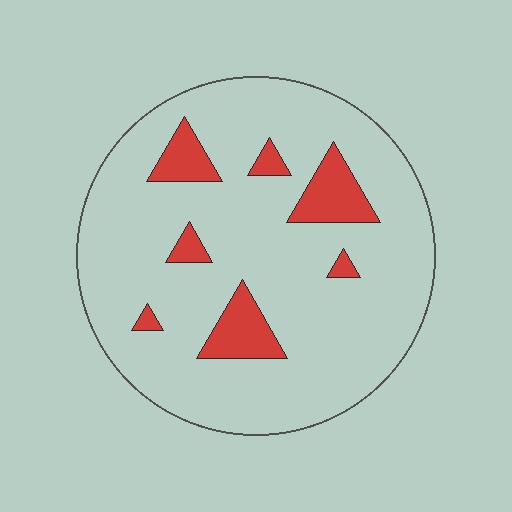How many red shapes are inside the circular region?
7.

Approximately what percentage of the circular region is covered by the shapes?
Approximately 15%.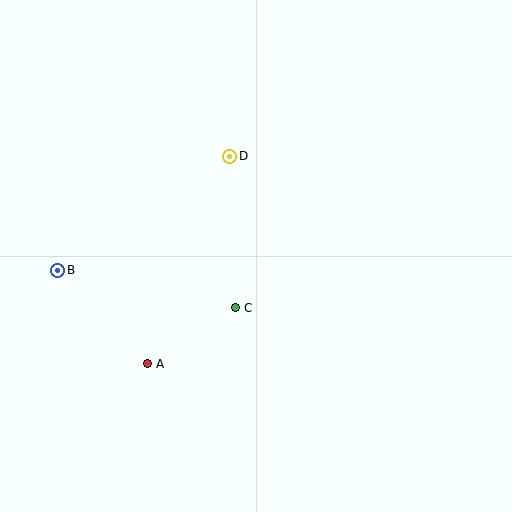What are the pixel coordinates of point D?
Point D is at (230, 157).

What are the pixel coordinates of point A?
Point A is at (147, 364).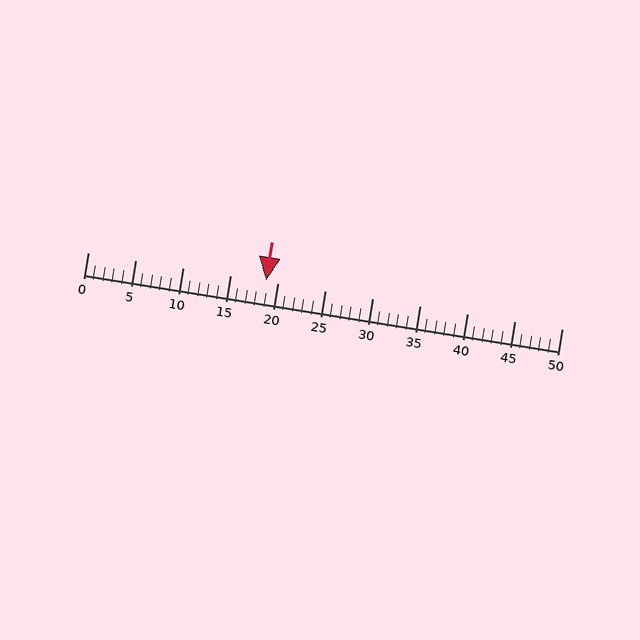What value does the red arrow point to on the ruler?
The red arrow points to approximately 19.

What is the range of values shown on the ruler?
The ruler shows values from 0 to 50.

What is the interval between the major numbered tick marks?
The major tick marks are spaced 5 units apart.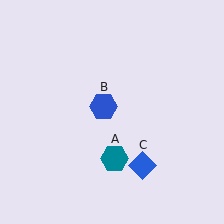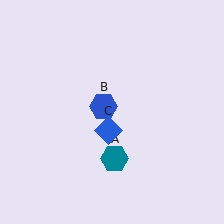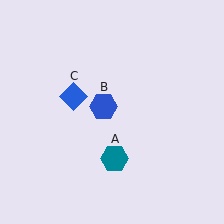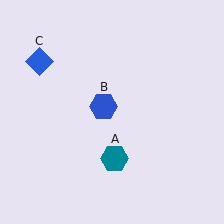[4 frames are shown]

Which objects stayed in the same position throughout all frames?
Teal hexagon (object A) and blue hexagon (object B) remained stationary.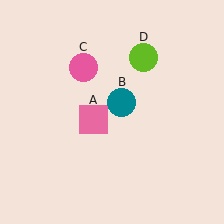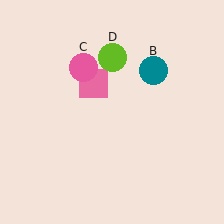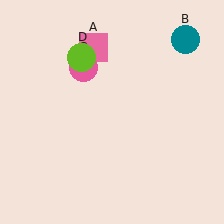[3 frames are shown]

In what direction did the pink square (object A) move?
The pink square (object A) moved up.